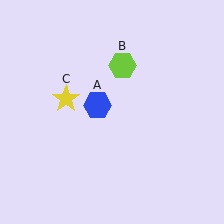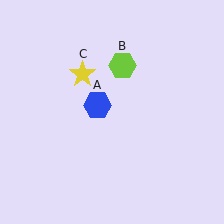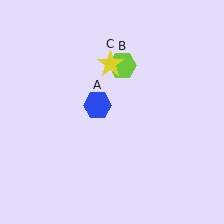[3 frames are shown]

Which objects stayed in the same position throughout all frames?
Blue hexagon (object A) and lime hexagon (object B) remained stationary.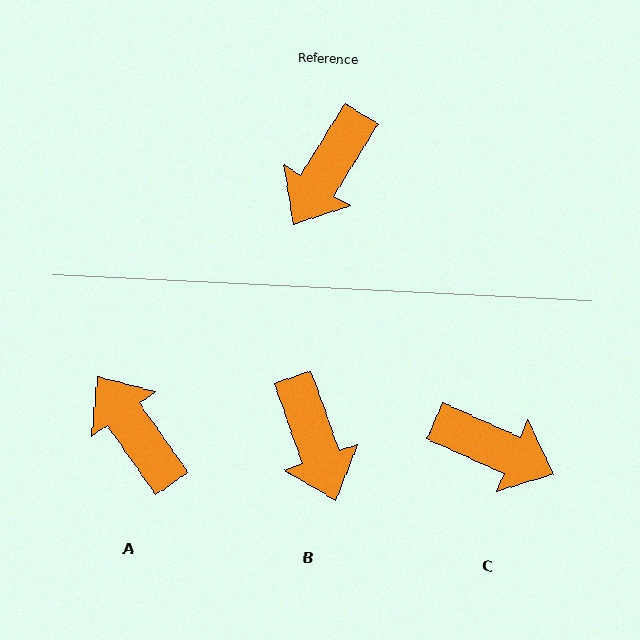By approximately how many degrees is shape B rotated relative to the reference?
Approximately 51 degrees counter-clockwise.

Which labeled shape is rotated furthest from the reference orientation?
A, about 113 degrees away.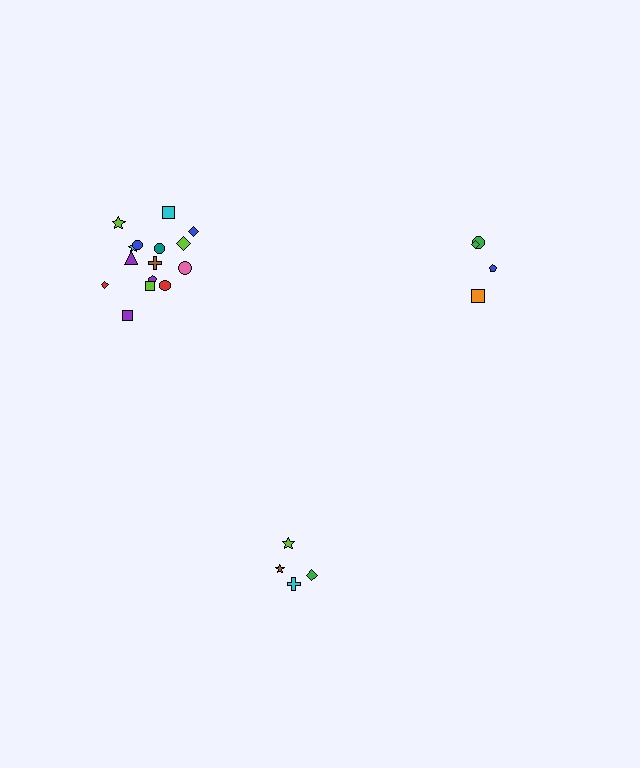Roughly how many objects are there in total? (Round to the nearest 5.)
Roughly 25 objects in total.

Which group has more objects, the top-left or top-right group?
The top-left group.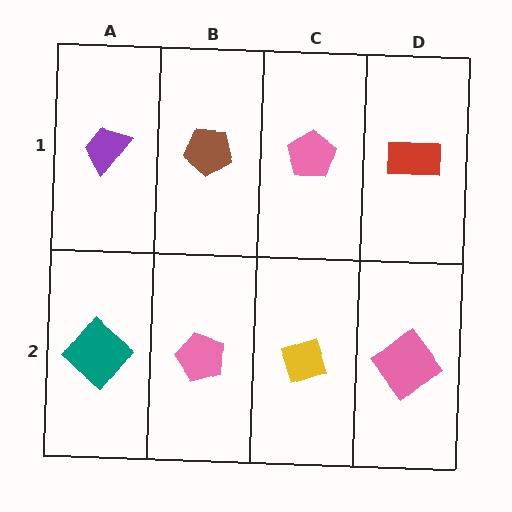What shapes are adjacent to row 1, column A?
A teal diamond (row 2, column A), a brown pentagon (row 1, column B).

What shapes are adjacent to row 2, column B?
A brown pentagon (row 1, column B), a teal diamond (row 2, column A), a yellow diamond (row 2, column C).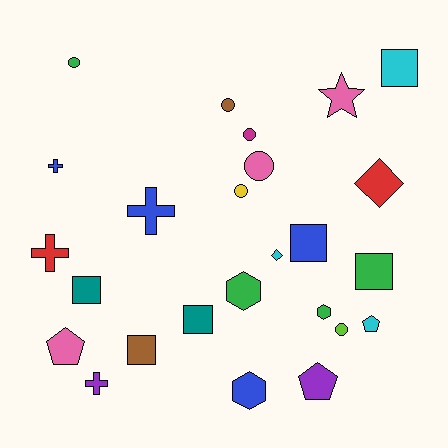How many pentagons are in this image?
There are 3 pentagons.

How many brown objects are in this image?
There are 2 brown objects.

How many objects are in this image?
There are 25 objects.